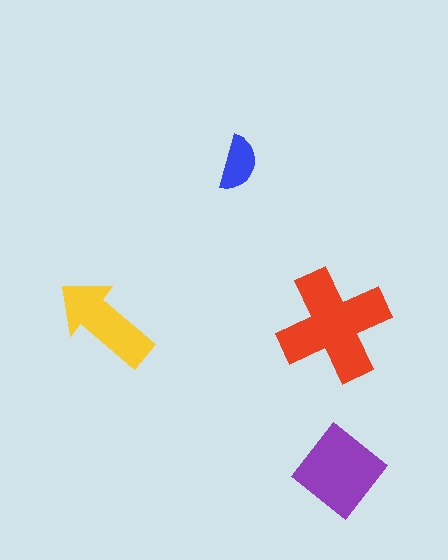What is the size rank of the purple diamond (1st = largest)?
2nd.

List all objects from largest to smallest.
The red cross, the purple diamond, the yellow arrow, the blue semicircle.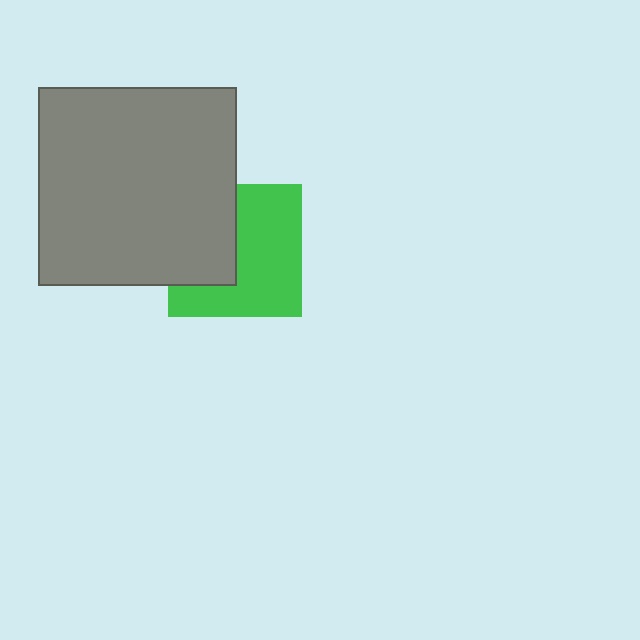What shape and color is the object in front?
The object in front is a gray square.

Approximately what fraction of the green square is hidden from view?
Roughly 40% of the green square is hidden behind the gray square.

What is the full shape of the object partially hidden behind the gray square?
The partially hidden object is a green square.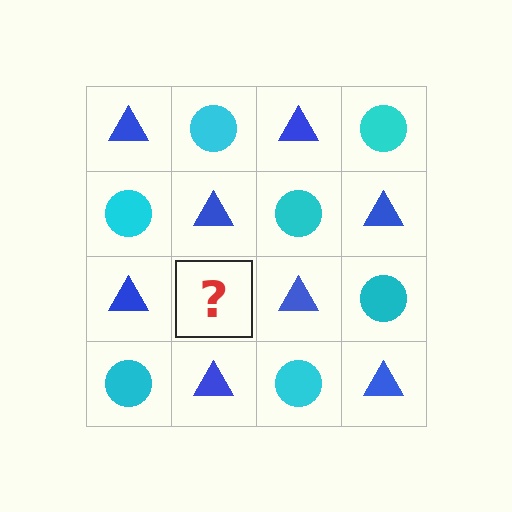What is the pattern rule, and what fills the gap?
The rule is that it alternates blue triangle and cyan circle in a checkerboard pattern. The gap should be filled with a cyan circle.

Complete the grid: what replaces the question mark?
The question mark should be replaced with a cyan circle.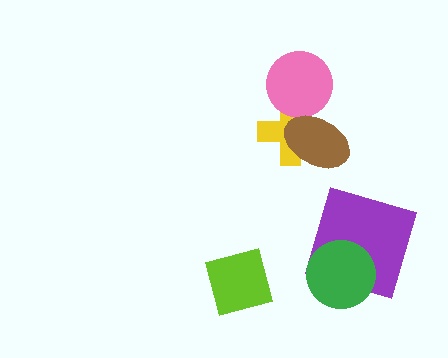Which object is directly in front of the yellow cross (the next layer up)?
The pink circle is directly in front of the yellow cross.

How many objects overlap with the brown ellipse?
2 objects overlap with the brown ellipse.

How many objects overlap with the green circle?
1 object overlaps with the green circle.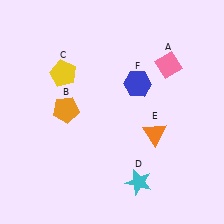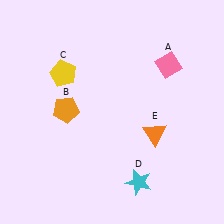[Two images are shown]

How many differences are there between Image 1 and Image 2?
There is 1 difference between the two images.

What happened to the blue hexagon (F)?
The blue hexagon (F) was removed in Image 2. It was in the top-right area of Image 1.